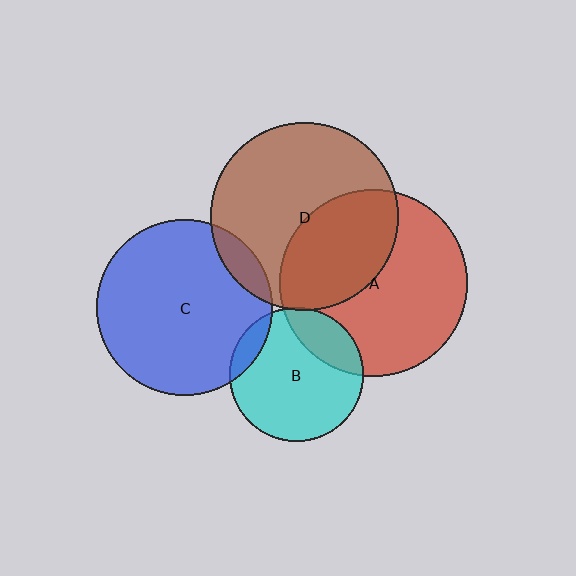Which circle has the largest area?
Circle D (brown).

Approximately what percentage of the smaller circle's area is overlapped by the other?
Approximately 5%.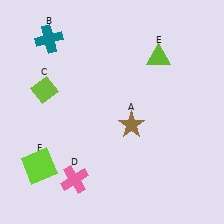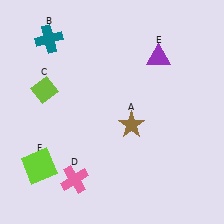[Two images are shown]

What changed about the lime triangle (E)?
In Image 1, E is lime. In Image 2, it changed to purple.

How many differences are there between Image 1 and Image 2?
There is 1 difference between the two images.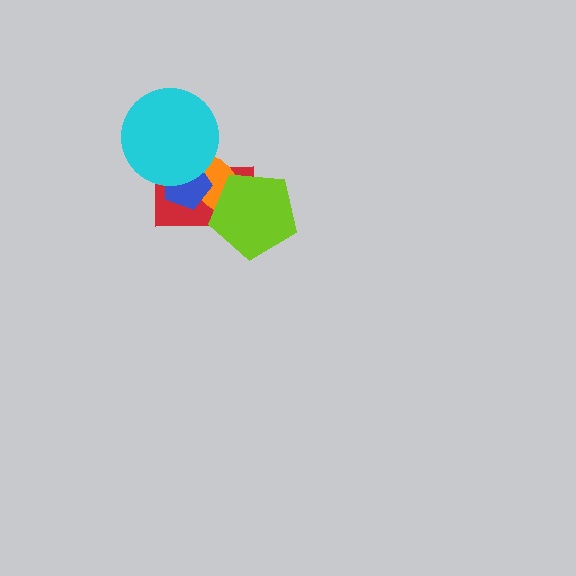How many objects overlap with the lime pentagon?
2 objects overlap with the lime pentagon.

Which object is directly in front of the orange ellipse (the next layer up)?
The blue pentagon is directly in front of the orange ellipse.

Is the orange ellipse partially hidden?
Yes, it is partially covered by another shape.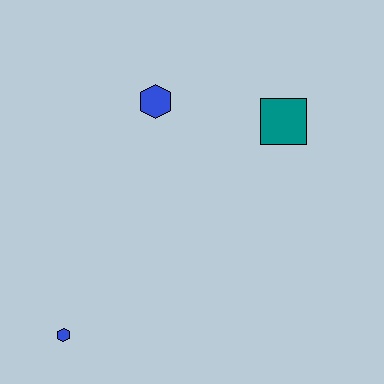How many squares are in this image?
There is 1 square.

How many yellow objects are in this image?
There are no yellow objects.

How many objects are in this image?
There are 3 objects.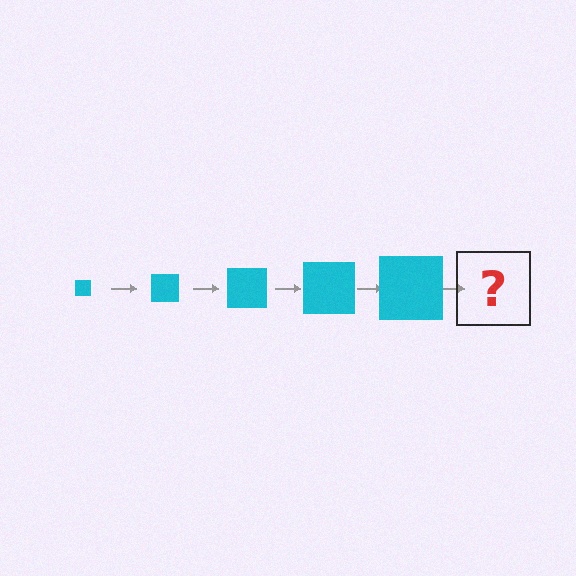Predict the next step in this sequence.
The next step is a cyan square, larger than the previous one.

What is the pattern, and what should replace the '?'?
The pattern is that the square gets progressively larger each step. The '?' should be a cyan square, larger than the previous one.